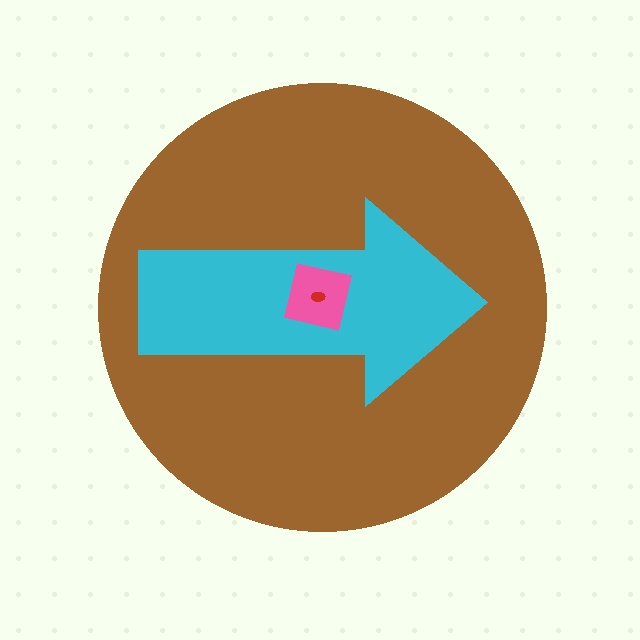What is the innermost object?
The red ellipse.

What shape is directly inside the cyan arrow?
The pink square.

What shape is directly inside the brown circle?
The cyan arrow.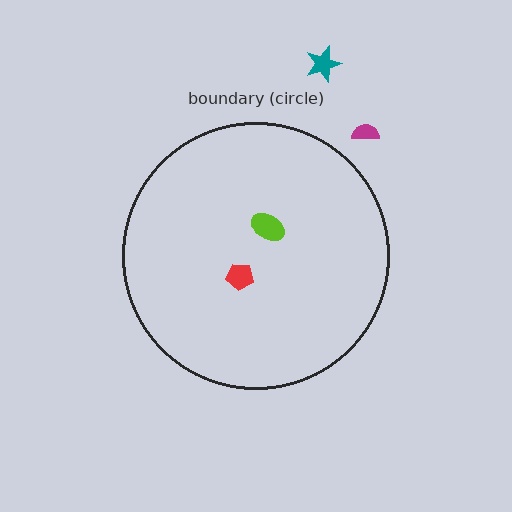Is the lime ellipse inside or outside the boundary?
Inside.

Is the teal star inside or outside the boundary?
Outside.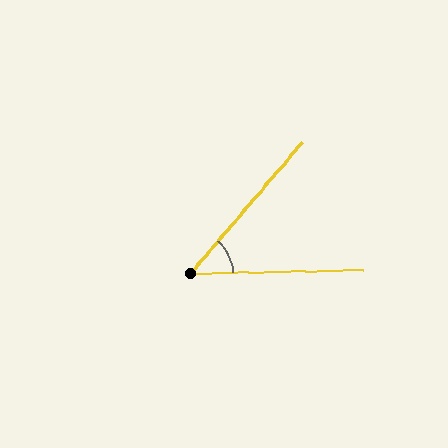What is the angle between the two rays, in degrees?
Approximately 48 degrees.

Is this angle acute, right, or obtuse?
It is acute.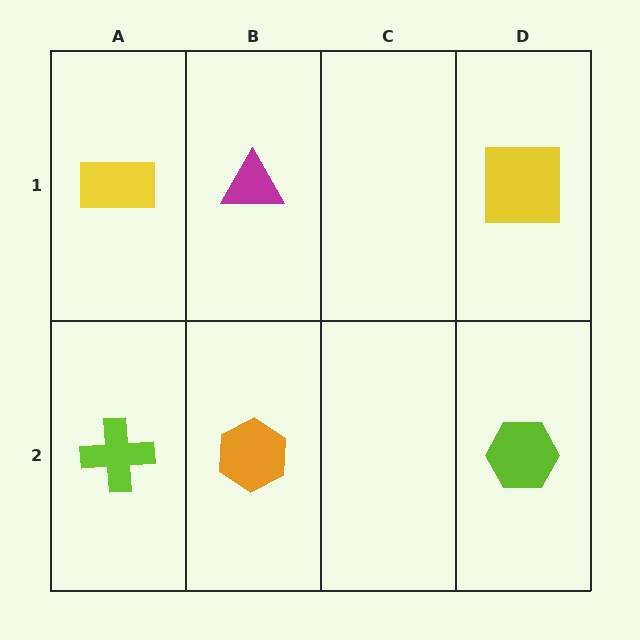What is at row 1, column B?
A magenta triangle.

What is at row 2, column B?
An orange hexagon.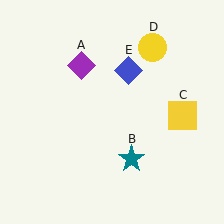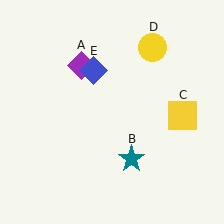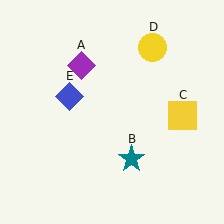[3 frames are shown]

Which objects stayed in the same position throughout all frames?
Purple diamond (object A) and teal star (object B) and yellow square (object C) and yellow circle (object D) remained stationary.